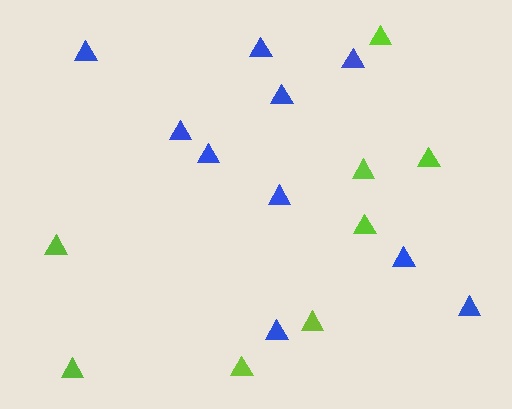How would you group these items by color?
There are 2 groups: one group of blue triangles (10) and one group of lime triangles (8).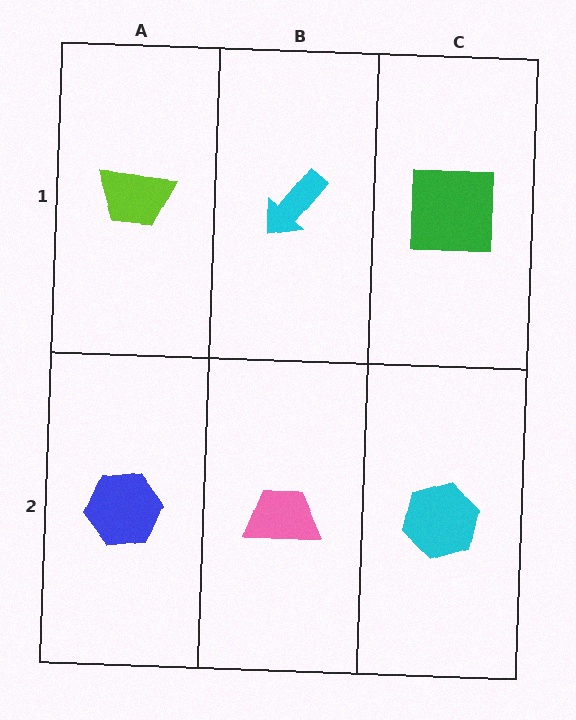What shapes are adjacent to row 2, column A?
A lime trapezoid (row 1, column A), a pink trapezoid (row 2, column B).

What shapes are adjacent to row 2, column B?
A cyan arrow (row 1, column B), a blue hexagon (row 2, column A), a cyan hexagon (row 2, column C).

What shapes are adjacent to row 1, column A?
A blue hexagon (row 2, column A), a cyan arrow (row 1, column B).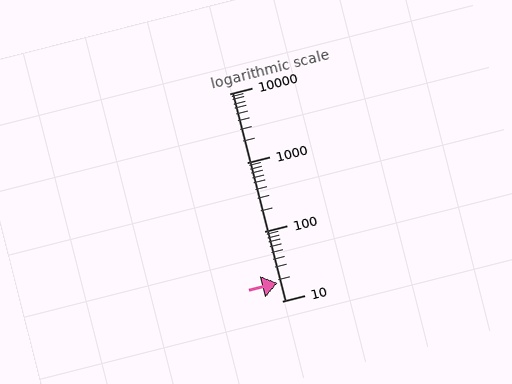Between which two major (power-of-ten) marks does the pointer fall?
The pointer is between 10 and 100.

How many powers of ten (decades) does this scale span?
The scale spans 3 decades, from 10 to 10000.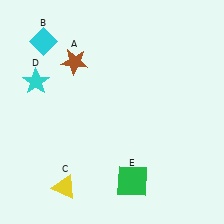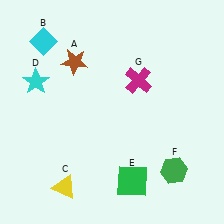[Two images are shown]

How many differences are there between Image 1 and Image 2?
There are 2 differences between the two images.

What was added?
A green hexagon (F), a magenta cross (G) were added in Image 2.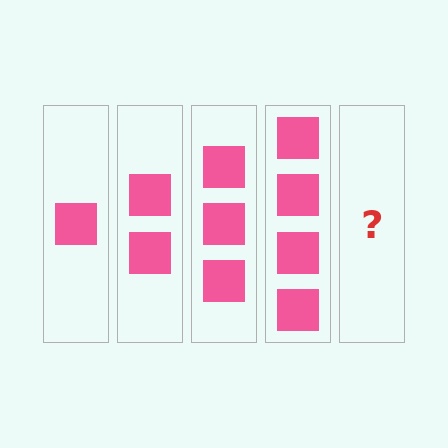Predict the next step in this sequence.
The next step is 5 squares.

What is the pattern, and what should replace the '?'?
The pattern is that each step adds one more square. The '?' should be 5 squares.